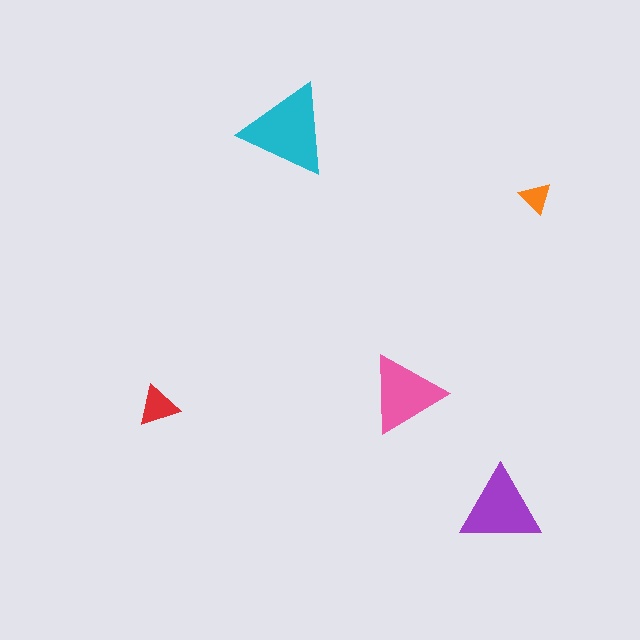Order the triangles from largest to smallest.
the cyan one, the purple one, the pink one, the red one, the orange one.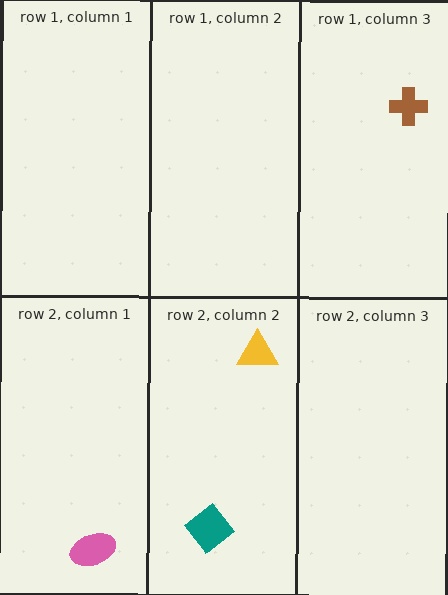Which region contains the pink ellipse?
The row 2, column 1 region.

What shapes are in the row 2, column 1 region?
The pink ellipse.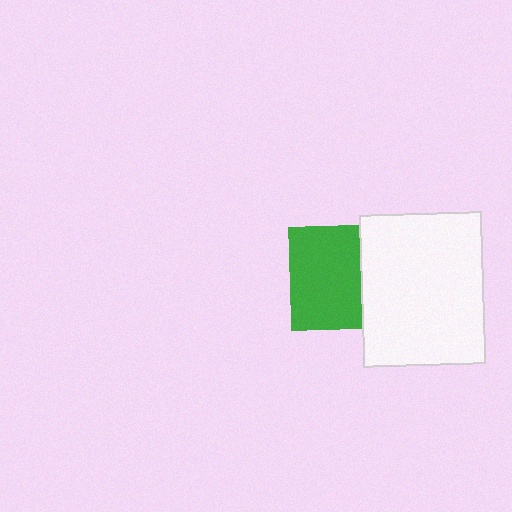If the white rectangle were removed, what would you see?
You would see the complete green square.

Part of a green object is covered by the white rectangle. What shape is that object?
It is a square.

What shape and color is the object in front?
The object in front is a white rectangle.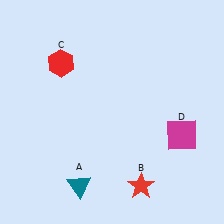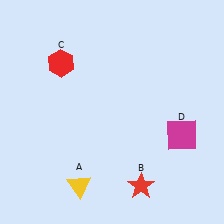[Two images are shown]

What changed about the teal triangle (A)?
In Image 1, A is teal. In Image 2, it changed to yellow.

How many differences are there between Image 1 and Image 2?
There is 1 difference between the two images.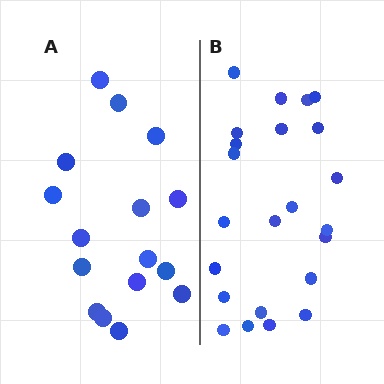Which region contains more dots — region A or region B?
Region B (the right region) has more dots.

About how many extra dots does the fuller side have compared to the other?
Region B has roughly 8 or so more dots than region A.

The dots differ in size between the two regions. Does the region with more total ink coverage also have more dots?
No. Region A has more total ink coverage because its dots are larger, but region B actually contains more individual dots. Total area can be misleading — the number of items is what matters here.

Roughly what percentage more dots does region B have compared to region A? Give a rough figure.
About 45% more.